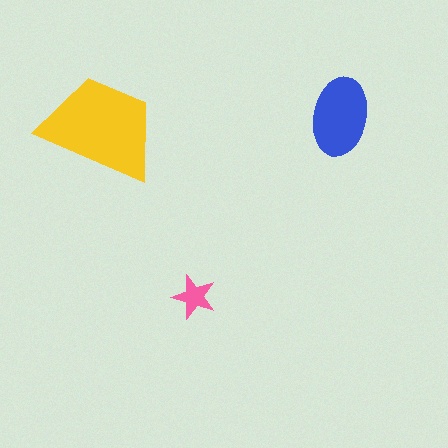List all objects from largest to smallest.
The yellow trapezoid, the blue ellipse, the pink star.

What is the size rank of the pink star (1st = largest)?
3rd.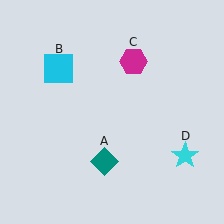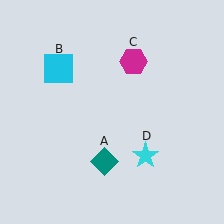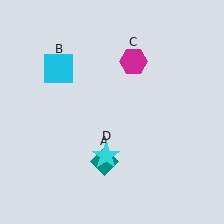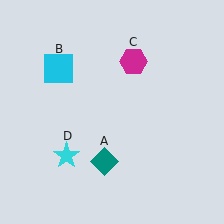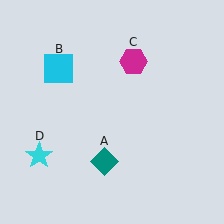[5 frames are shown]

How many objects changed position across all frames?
1 object changed position: cyan star (object D).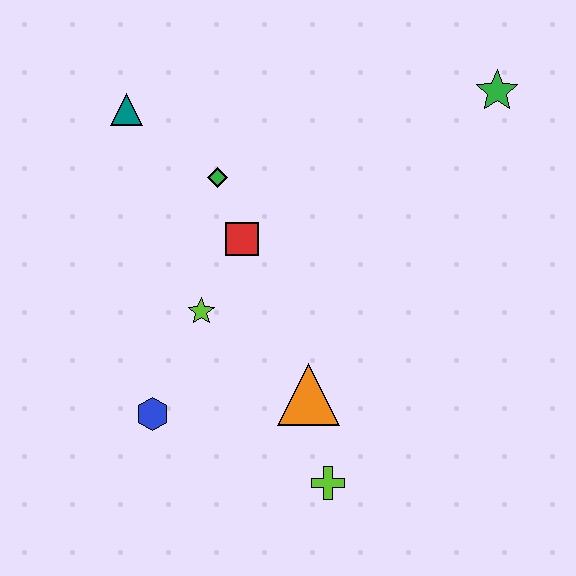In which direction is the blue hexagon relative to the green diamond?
The blue hexagon is below the green diamond.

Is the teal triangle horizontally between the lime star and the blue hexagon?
No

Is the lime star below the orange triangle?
No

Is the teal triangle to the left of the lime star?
Yes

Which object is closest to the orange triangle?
The lime cross is closest to the orange triangle.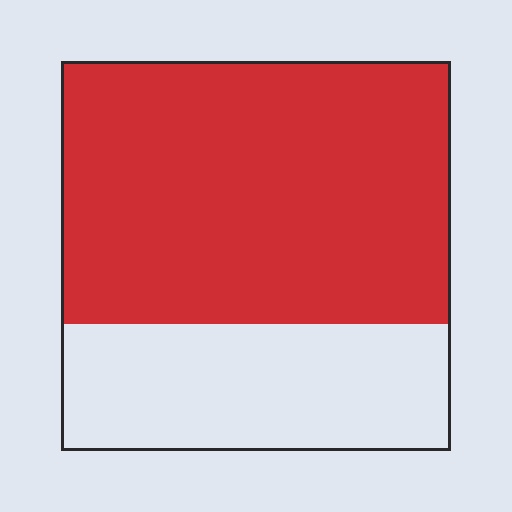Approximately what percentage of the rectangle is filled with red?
Approximately 65%.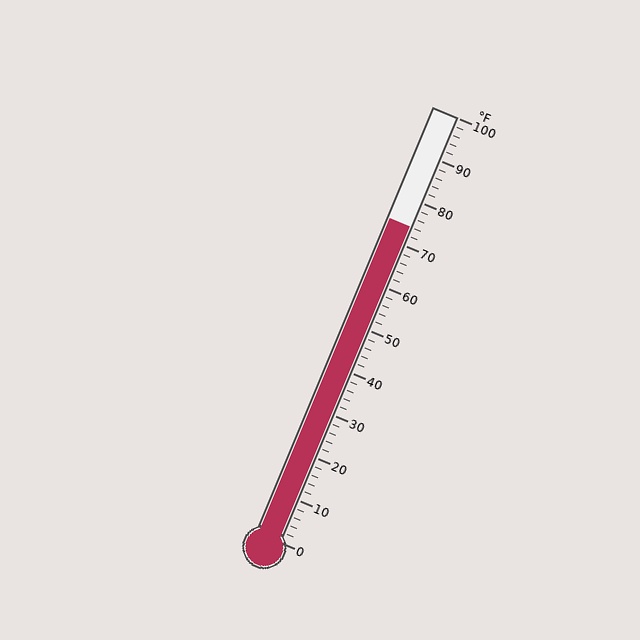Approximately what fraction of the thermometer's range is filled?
The thermometer is filled to approximately 75% of its range.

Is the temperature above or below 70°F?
The temperature is above 70°F.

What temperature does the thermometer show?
The thermometer shows approximately 74°F.